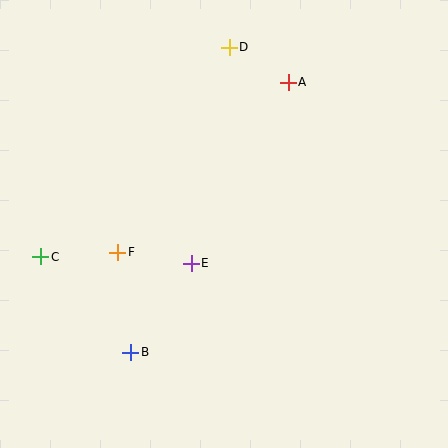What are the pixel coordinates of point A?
Point A is at (288, 82).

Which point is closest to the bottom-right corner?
Point E is closest to the bottom-right corner.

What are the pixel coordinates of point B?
Point B is at (131, 352).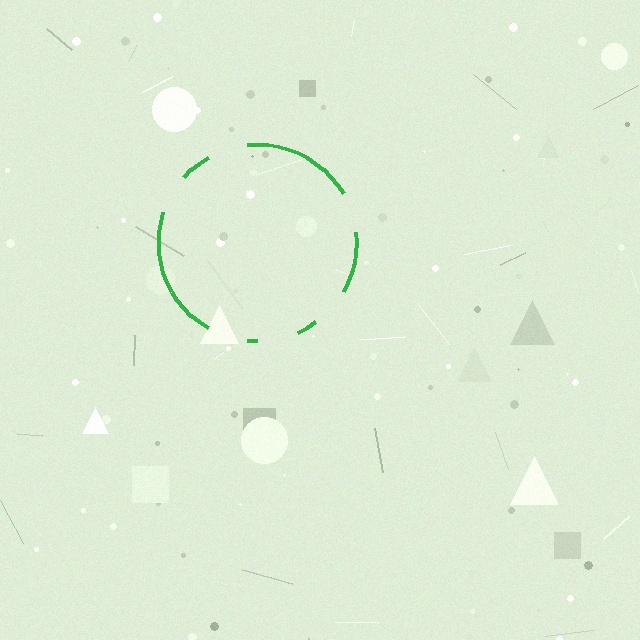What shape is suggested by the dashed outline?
The dashed outline suggests a circle.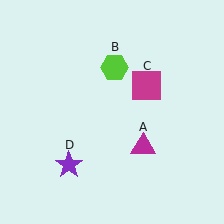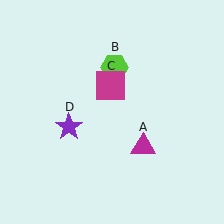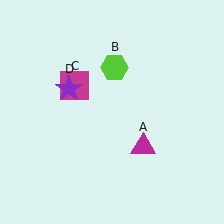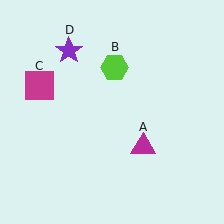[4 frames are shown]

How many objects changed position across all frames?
2 objects changed position: magenta square (object C), purple star (object D).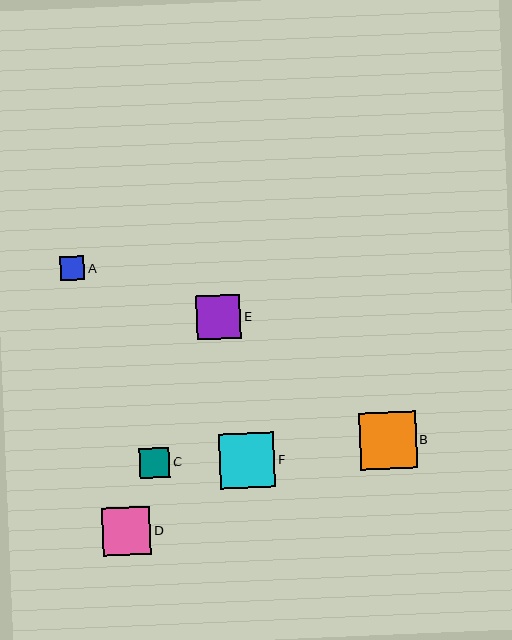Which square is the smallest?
Square A is the smallest with a size of approximately 24 pixels.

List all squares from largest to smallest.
From largest to smallest: B, F, D, E, C, A.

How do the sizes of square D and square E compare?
Square D and square E are approximately the same size.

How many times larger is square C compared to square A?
Square C is approximately 1.2 times the size of square A.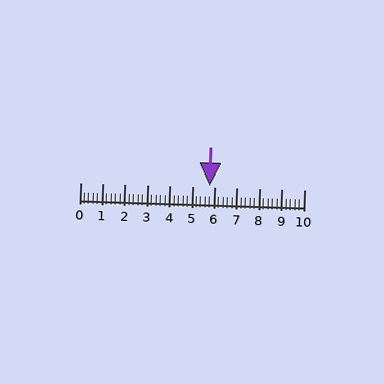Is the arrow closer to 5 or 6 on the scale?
The arrow is closer to 6.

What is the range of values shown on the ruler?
The ruler shows values from 0 to 10.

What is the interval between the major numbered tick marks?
The major tick marks are spaced 1 units apart.